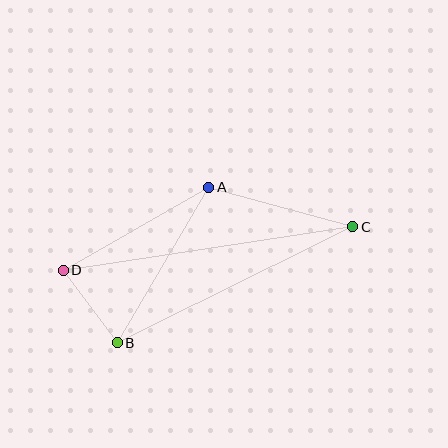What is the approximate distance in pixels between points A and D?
The distance between A and D is approximately 168 pixels.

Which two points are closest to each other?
Points B and D are closest to each other.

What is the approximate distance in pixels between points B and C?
The distance between B and C is approximately 262 pixels.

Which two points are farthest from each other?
Points C and D are farthest from each other.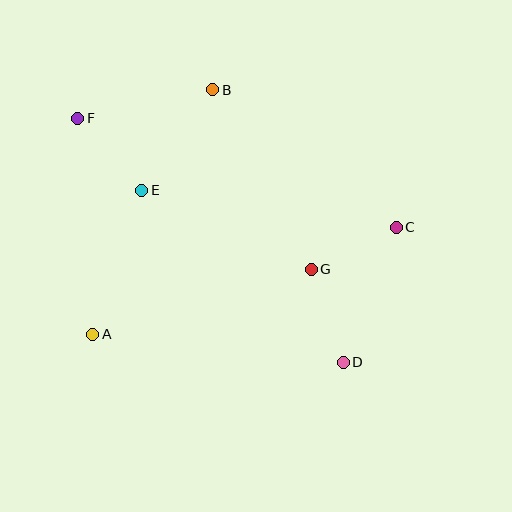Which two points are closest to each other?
Points C and G are closest to each other.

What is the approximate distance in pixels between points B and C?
The distance between B and C is approximately 229 pixels.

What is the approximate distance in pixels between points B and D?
The distance between B and D is approximately 302 pixels.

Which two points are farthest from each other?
Points D and F are farthest from each other.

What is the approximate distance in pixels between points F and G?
The distance between F and G is approximately 278 pixels.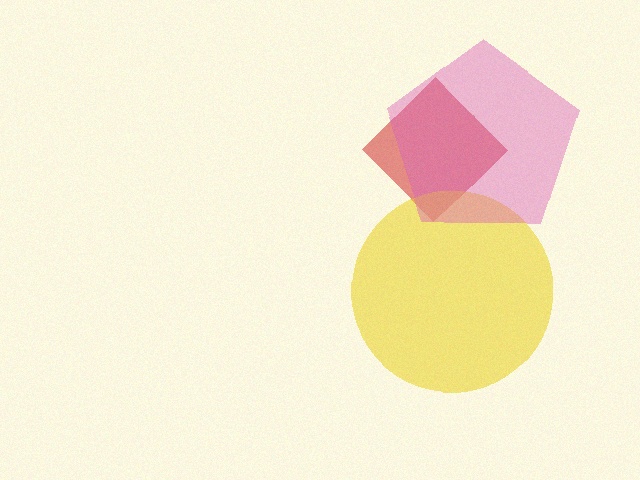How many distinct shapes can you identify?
There are 3 distinct shapes: a red diamond, a yellow circle, a pink pentagon.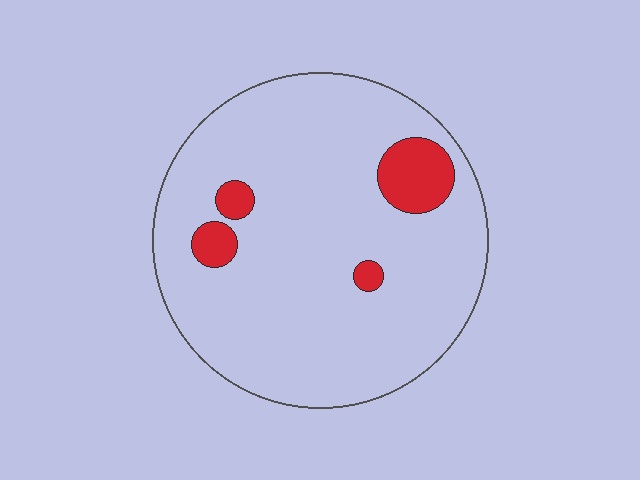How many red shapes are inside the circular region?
4.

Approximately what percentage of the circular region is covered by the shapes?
Approximately 10%.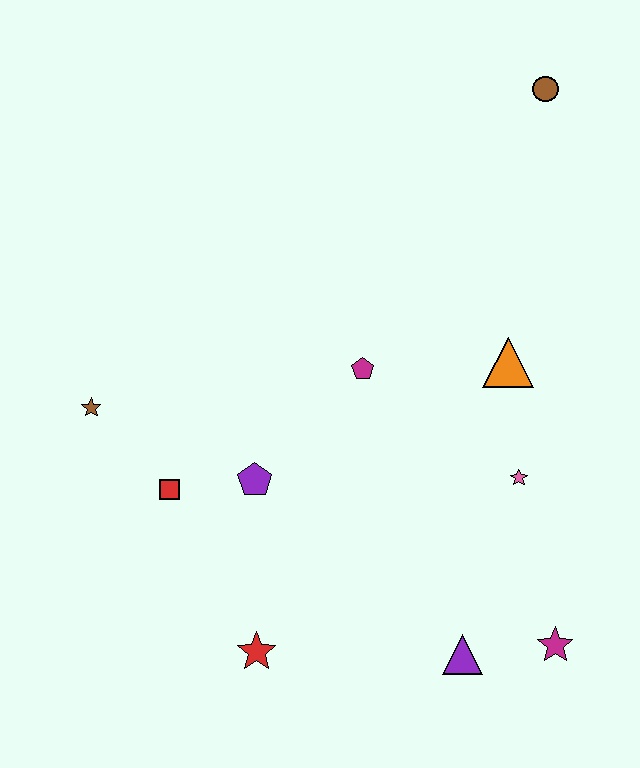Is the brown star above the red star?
Yes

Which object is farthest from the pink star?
The brown star is farthest from the pink star.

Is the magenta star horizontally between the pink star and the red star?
No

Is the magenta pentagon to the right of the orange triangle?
No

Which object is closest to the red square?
The purple pentagon is closest to the red square.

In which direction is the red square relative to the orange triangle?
The red square is to the left of the orange triangle.